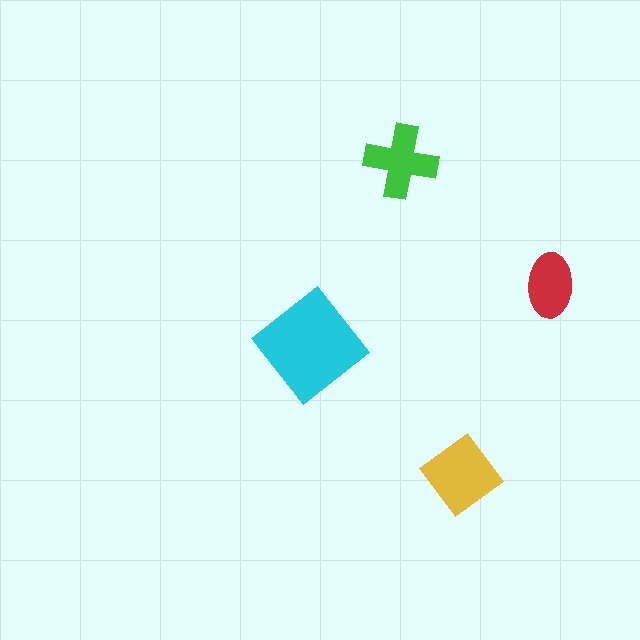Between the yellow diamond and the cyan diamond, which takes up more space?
The cyan diamond.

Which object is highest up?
The green cross is topmost.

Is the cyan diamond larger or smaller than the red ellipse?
Larger.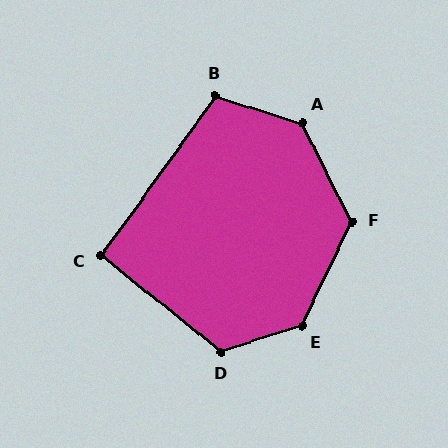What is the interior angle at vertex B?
Approximately 109 degrees (obtuse).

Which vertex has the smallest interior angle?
C, at approximately 93 degrees.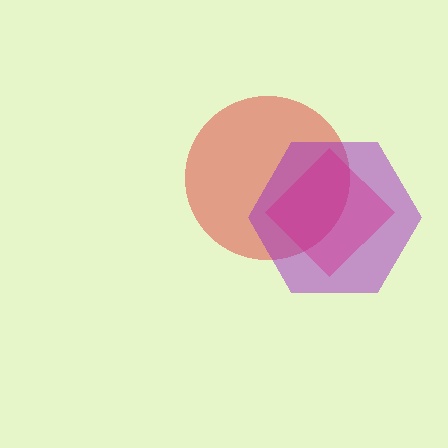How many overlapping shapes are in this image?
There are 3 overlapping shapes in the image.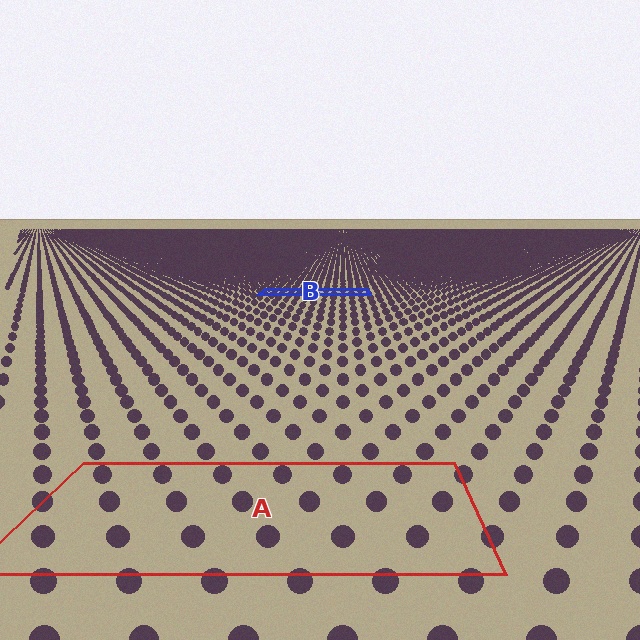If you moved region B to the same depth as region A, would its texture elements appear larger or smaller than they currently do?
They would appear larger. At a closer depth, the same texture elements are projected at a bigger on-screen size.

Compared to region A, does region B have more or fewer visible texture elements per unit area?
Region B has more texture elements per unit area — they are packed more densely because it is farther away.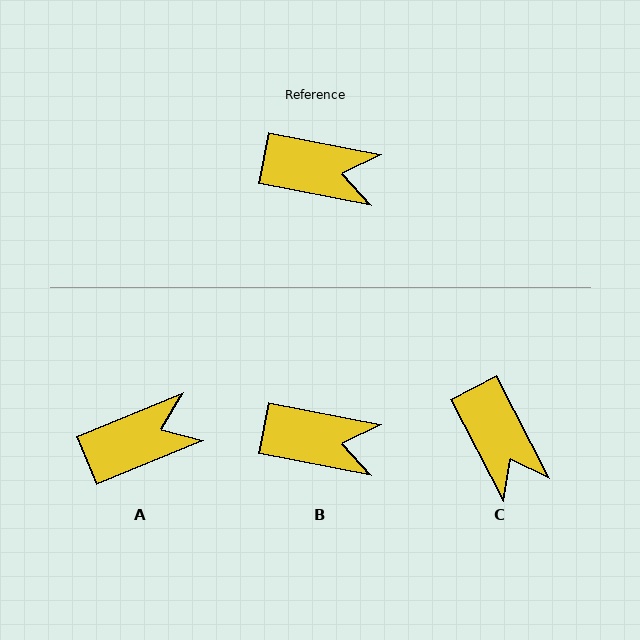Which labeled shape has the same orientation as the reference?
B.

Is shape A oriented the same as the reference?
No, it is off by about 33 degrees.